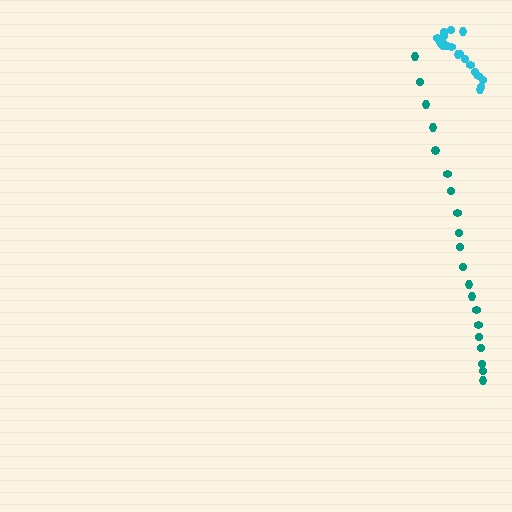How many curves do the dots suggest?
There are 2 distinct paths.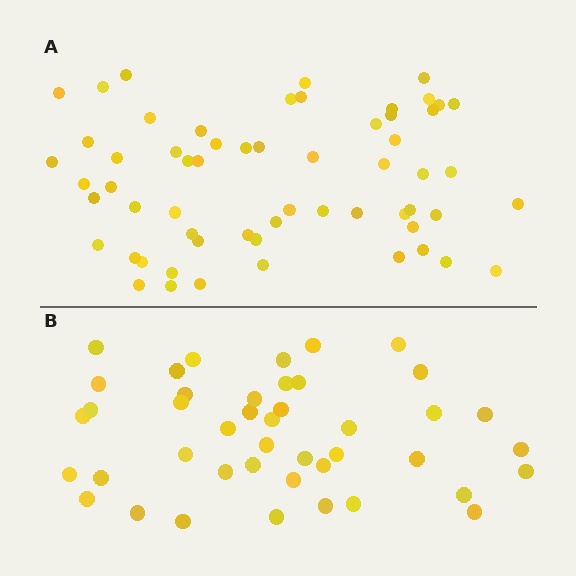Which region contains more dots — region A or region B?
Region A (the top region) has more dots.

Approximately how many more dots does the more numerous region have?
Region A has approximately 15 more dots than region B.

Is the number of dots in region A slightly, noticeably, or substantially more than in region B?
Region A has noticeably more, but not dramatically so. The ratio is roughly 1.4 to 1.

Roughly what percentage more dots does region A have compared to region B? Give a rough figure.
About 40% more.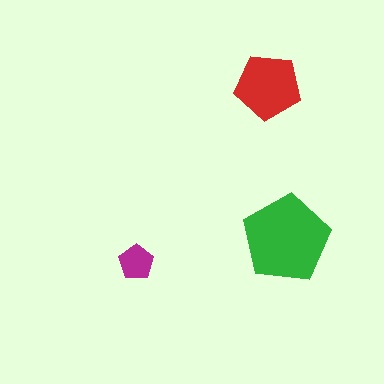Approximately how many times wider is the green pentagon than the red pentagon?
About 1.5 times wider.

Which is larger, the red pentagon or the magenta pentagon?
The red one.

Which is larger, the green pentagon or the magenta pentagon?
The green one.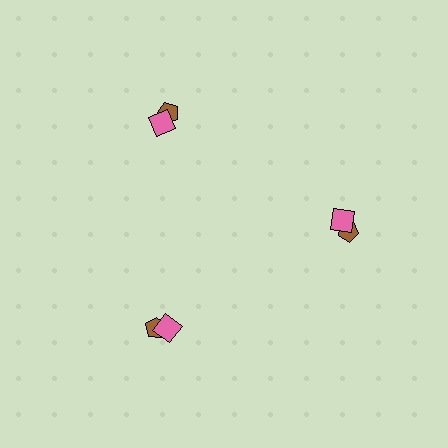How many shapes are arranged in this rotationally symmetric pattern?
There are 6 shapes, arranged in 3 groups of 2.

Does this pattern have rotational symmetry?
Yes, this pattern has 3-fold rotational symmetry. It looks the same after rotating 120 degrees around the center.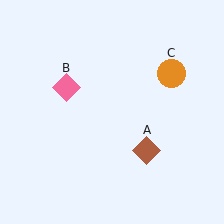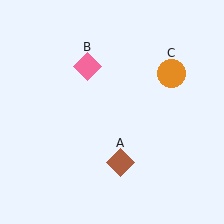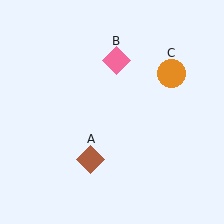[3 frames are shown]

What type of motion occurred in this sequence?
The brown diamond (object A), pink diamond (object B) rotated clockwise around the center of the scene.